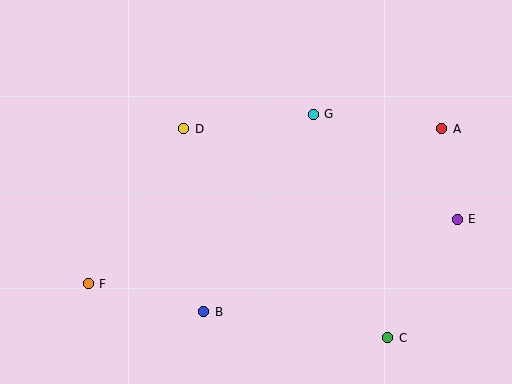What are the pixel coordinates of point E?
Point E is at (457, 219).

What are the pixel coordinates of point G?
Point G is at (313, 114).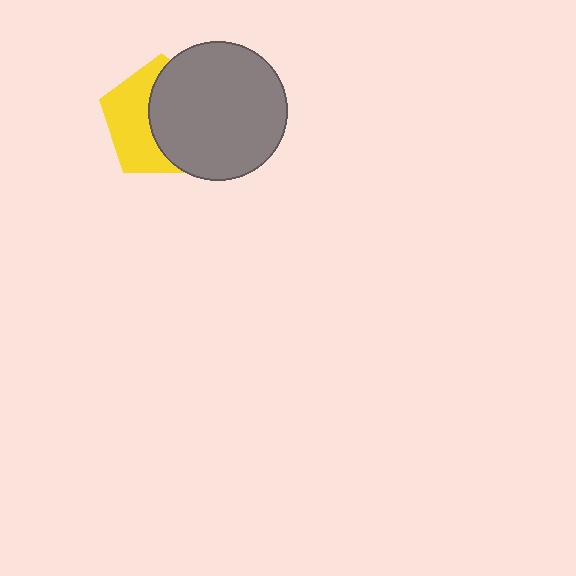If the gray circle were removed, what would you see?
You would see the complete yellow pentagon.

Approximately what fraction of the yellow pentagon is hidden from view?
Roughly 55% of the yellow pentagon is hidden behind the gray circle.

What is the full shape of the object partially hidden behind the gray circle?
The partially hidden object is a yellow pentagon.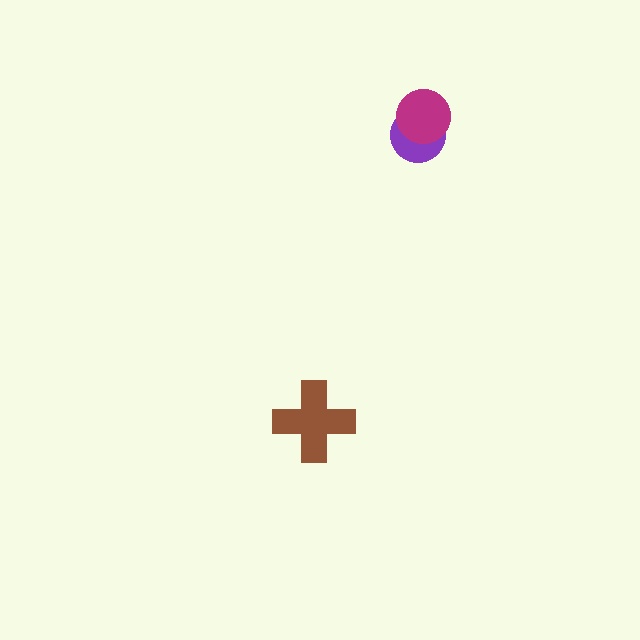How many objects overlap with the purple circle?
1 object overlaps with the purple circle.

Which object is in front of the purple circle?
The magenta circle is in front of the purple circle.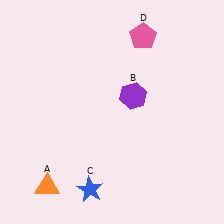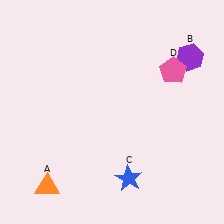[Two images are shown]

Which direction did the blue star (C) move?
The blue star (C) moved right.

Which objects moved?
The objects that moved are: the purple hexagon (B), the blue star (C), the pink pentagon (D).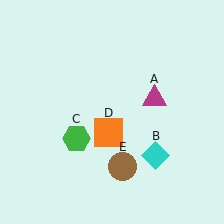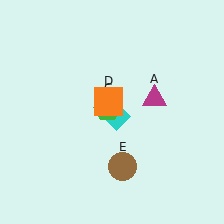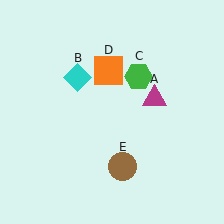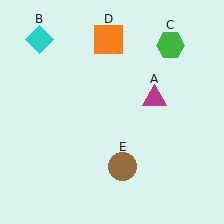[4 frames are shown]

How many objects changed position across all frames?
3 objects changed position: cyan diamond (object B), green hexagon (object C), orange square (object D).